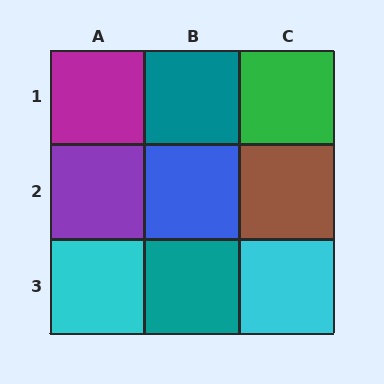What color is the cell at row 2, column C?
Brown.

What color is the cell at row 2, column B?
Blue.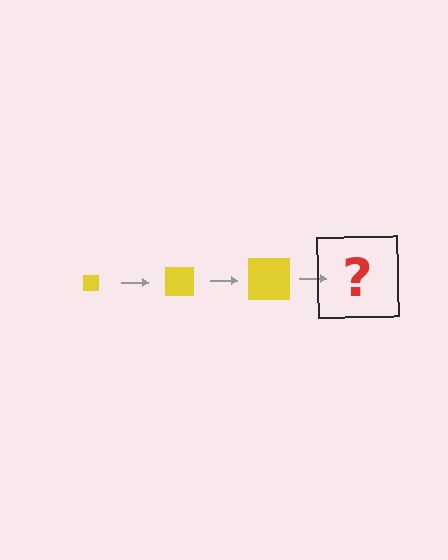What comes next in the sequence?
The next element should be a yellow square, larger than the previous one.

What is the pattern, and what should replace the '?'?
The pattern is that the square gets progressively larger each step. The '?' should be a yellow square, larger than the previous one.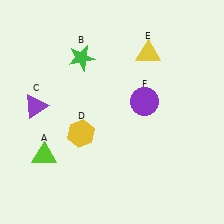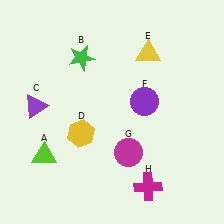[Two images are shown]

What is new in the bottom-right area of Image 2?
A magenta cross (H) was added in the bottom-right area of Image 2.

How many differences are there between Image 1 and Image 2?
There are 2 differences between the two images.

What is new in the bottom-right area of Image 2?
A magenta circle (G) was added in the bottom-right area of Image 2.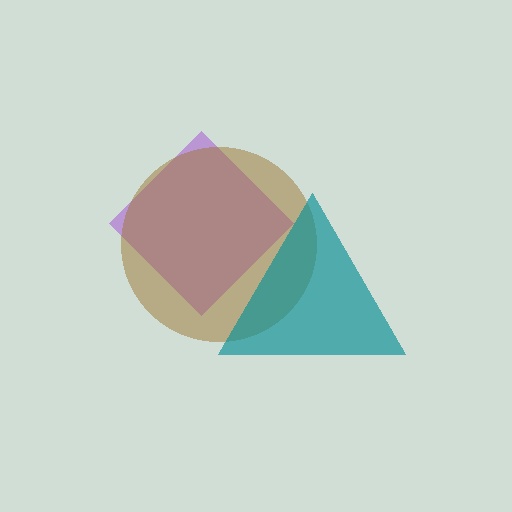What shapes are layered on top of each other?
The layered shapes are: a purple diamond, a brown circle, a teal triangle.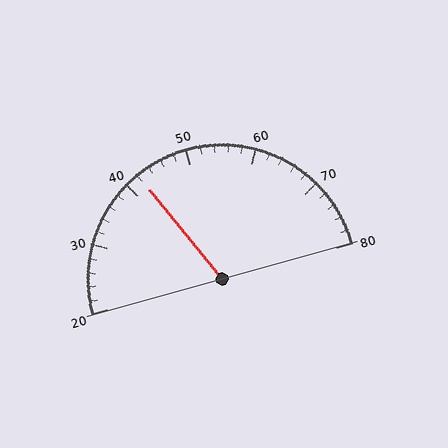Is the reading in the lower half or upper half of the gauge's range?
The reading is in the lower half of the range (20 to 80).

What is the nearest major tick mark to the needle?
The nearest major tick mark is 40.